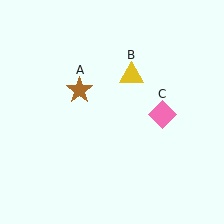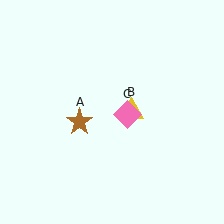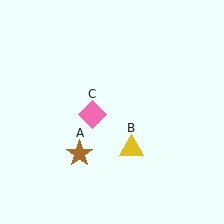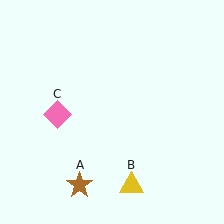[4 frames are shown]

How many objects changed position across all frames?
3 objects changed position: brown star (object A), yellow triangle (object B), pink diamond (object C).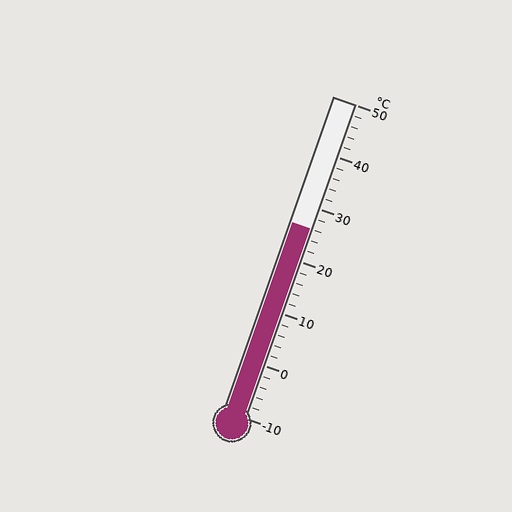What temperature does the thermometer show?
The thermometer shows approximately 26°C.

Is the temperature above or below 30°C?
The temperature is below 30°C.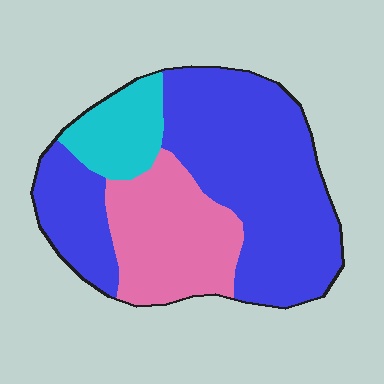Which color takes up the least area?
Cyan, at roughly 15%.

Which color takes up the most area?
Blue, at roughly 60%.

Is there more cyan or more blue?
Blue.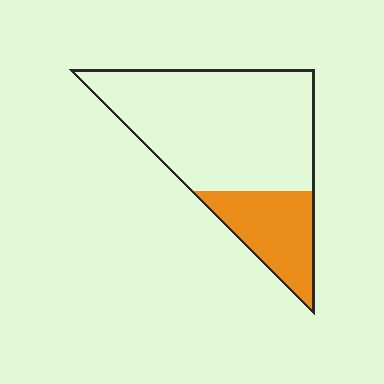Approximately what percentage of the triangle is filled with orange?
Approximately 25%.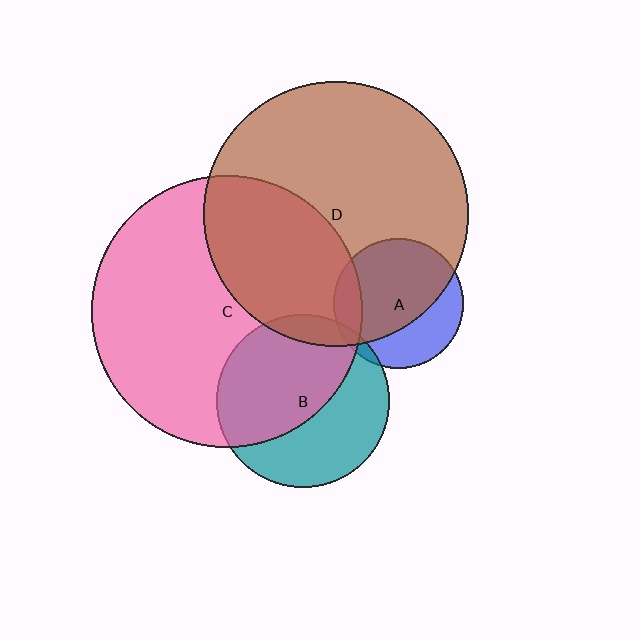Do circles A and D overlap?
Yes.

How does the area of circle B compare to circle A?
Approximately 1.8 times.